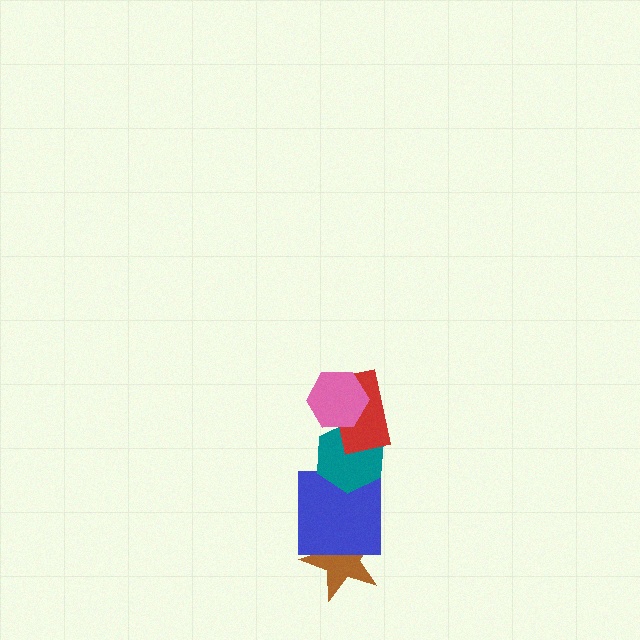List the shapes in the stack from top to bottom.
From top to bottom: the pink hexagon, the red rectangle, the teal hexagon, the blue square, the brown star.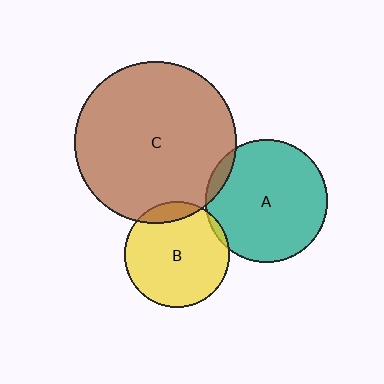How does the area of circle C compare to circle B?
Approximately 2.4 times.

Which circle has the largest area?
Circle C (brown).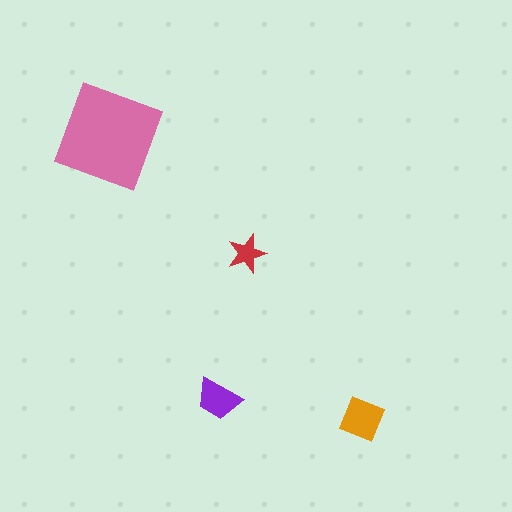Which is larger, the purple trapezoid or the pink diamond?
The pink diamond.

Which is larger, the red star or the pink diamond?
The pink diamond.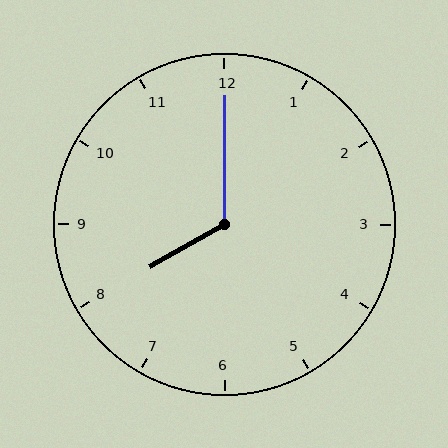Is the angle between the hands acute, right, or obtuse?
It is obtuse.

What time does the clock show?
8:00.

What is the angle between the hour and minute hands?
Approximately 120 degrees.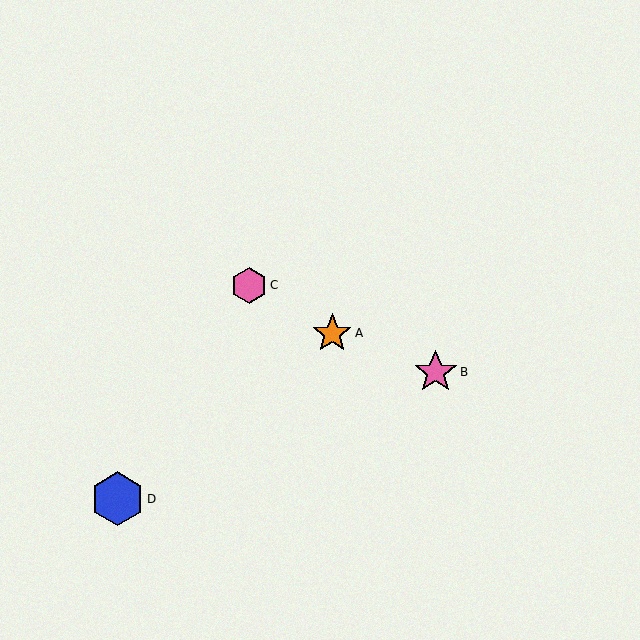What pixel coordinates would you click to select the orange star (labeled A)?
Click at (332, 333) to select the orange star A.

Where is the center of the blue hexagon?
The center of the blue hexagon is at (117, 499).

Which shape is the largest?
The blue hexagon (labeled D) is the largest.